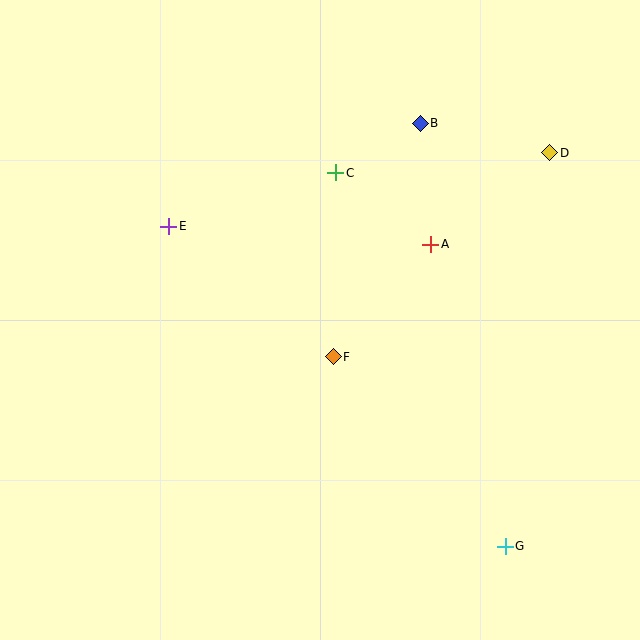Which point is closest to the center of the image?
Point F at (333, 357) is closest to the center.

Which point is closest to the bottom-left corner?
Point F is closest to the bottom-left corner.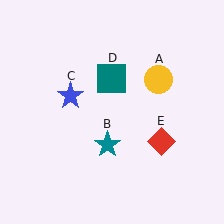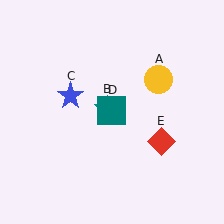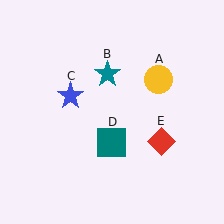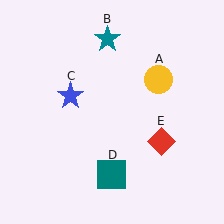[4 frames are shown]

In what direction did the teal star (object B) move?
The teal star (object B) moved up.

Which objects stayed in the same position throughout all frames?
Yellow circle (object A) and blue star (object C) and red diamond (object E) remained stationary.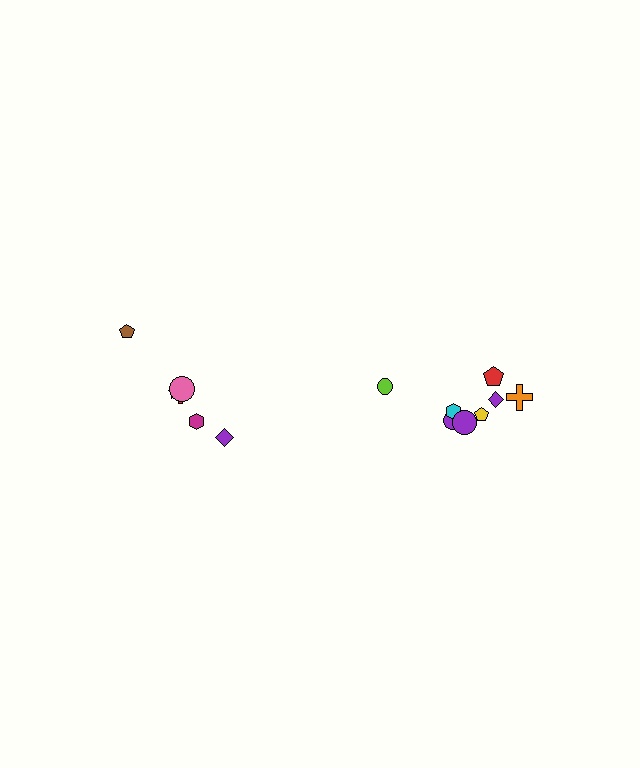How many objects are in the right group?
There are 8 objects.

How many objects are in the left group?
There are 6 objects.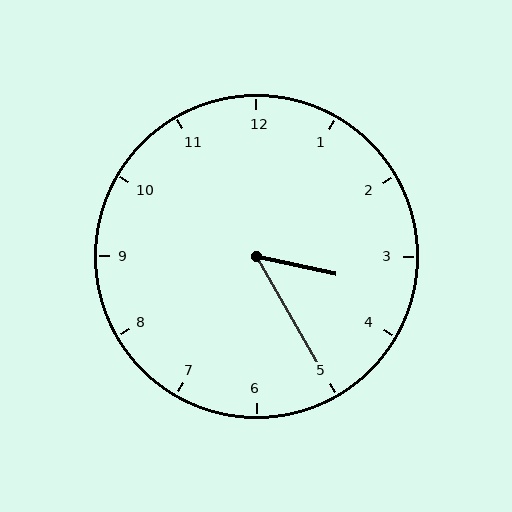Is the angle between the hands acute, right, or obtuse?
It is acute.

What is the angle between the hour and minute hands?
Approximately 48 degrees.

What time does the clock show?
3:25.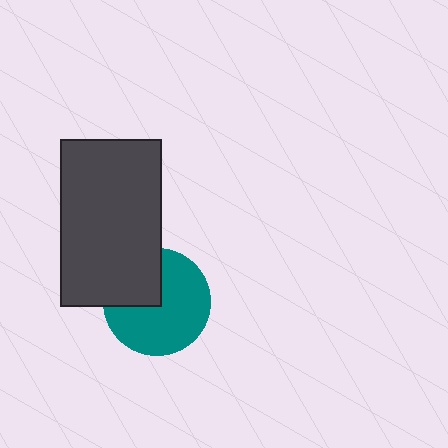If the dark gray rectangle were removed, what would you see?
You would see the complete teal circle.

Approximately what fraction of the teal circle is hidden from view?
Roughly 31% of the teal circle is hidden behind the dark gray rectangle.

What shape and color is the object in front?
The object in front is a dark gray rectangle.